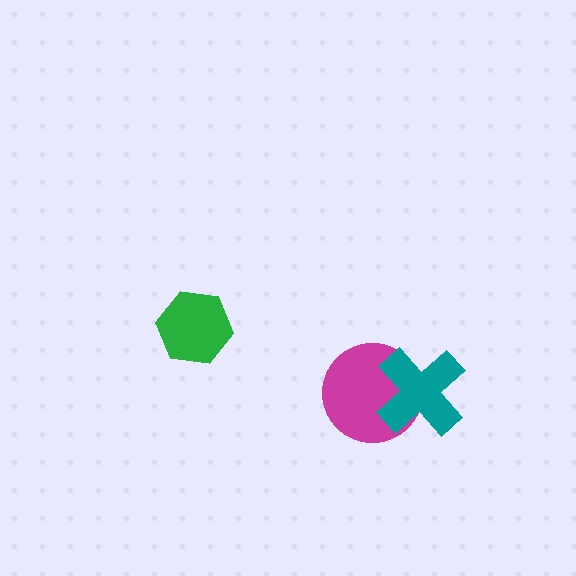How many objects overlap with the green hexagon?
0 objects overlap with the green hexagon.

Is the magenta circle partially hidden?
Yes, it is partially covered by another shape.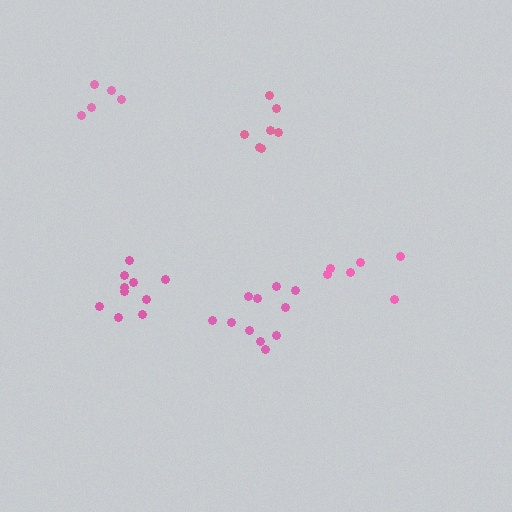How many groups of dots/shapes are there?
There are 5 groups.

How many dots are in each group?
Group 1: 7 dots, Group 2: 6 dots, Group 3: 5 dots, Group 4: 11 dots, Group 5: 10 dots (39 total).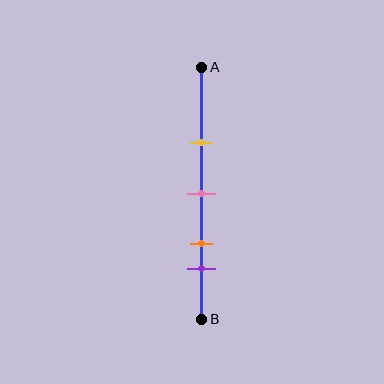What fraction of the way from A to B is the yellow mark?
The yellow mark is approximately 30% (0.3) of the way from A to B.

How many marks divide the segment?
There are 4 marks dividing the segment.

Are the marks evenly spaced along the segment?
No, the marks are not evenly spaced.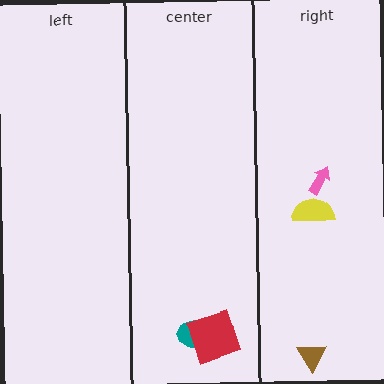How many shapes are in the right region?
3.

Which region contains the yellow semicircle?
The right region.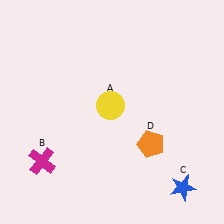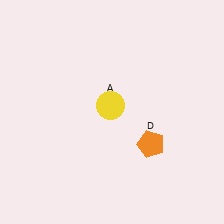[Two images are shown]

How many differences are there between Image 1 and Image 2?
There are 2 differences between the two images.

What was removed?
The magenta cross (B), the blue star (C) were removed in Image 2.